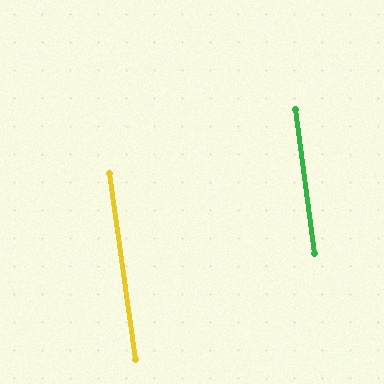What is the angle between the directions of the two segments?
Approximately 1 degree.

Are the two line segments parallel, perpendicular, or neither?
Parallel — their directions differ by only 0.7°.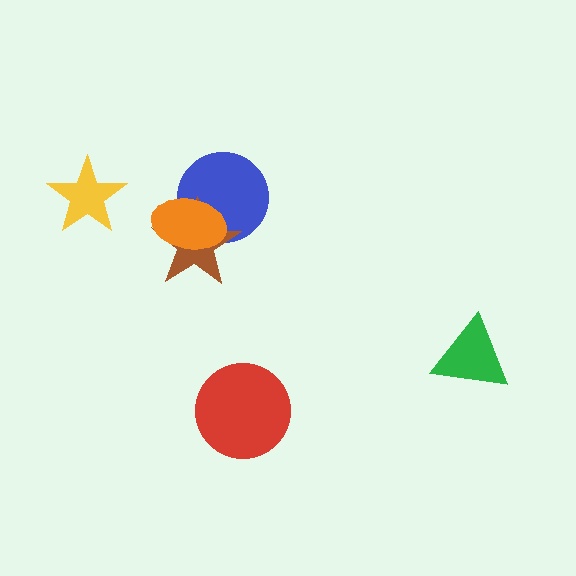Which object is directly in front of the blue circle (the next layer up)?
The brown star is directly in front of the blue circle.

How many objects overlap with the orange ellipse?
2 objects overlap with the orange ellipse.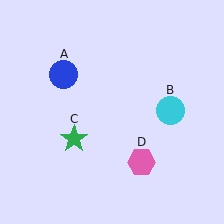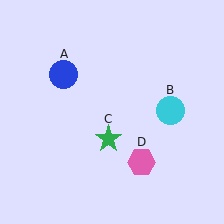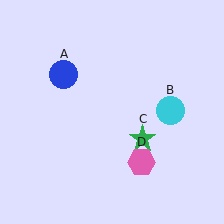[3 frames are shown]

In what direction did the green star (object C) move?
The green star (object C) moved right.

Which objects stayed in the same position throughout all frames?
Blue circle (object A) and cyan circle (object B) and pink hexagon (object D) remained stationary.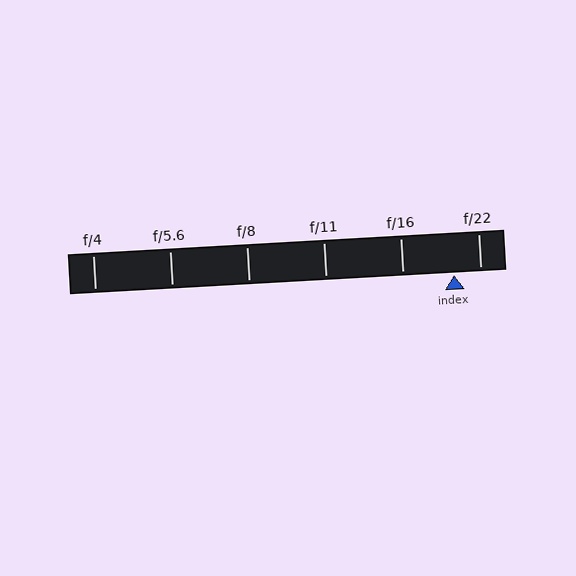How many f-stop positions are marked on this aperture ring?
There are 6 f-stop positions marked.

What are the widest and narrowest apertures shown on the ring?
The widest aperture shown is f/4 and the narrowest is f/22.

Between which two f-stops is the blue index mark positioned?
The index mark is between f/16 and f/22.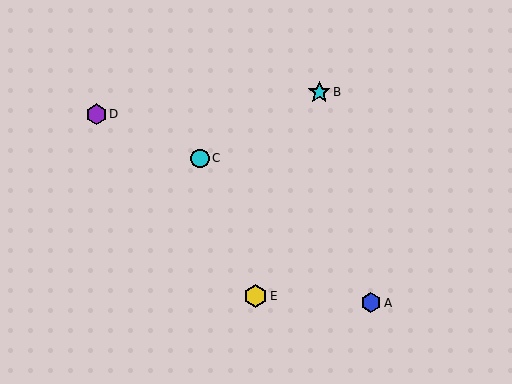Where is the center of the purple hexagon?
The center of the purple hexagon is at (96, 114).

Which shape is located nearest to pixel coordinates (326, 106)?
The cyan star (labeled B) at (319, 92) is nearest to that location.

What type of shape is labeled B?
Shape B is a cyan star.